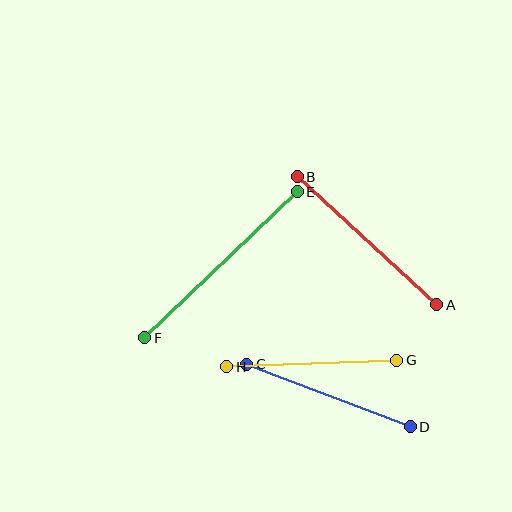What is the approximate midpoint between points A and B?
The midpoint is at approximately (367, 241) pixels.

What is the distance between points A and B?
The distance is approximately 189 pixels.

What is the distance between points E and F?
The distance is approximately 211 pixels.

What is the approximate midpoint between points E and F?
The midpoint is at approximately (221, 265) pixels.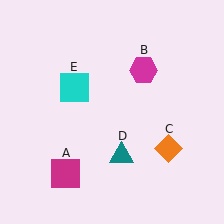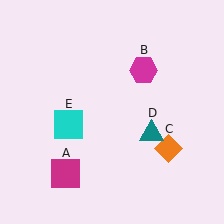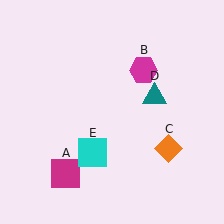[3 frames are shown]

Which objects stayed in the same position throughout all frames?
Magenta square (object A) and magenta hexagon (object B) and orange diamond (object C) remained stationary.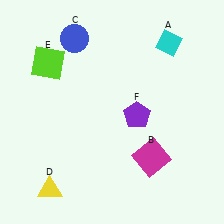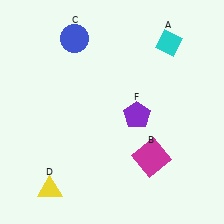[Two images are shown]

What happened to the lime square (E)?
The lime square (E) was removed in Image 2. It was in the top-left area of Image 1.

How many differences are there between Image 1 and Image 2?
There is 1 difference between the two images.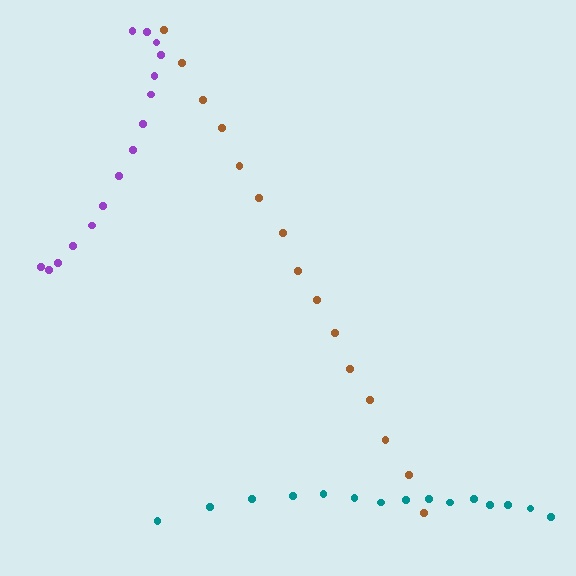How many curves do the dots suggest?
There are 3 distinct paths.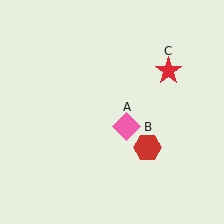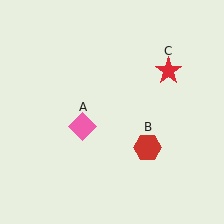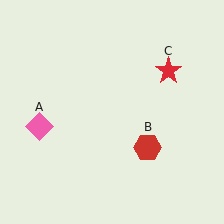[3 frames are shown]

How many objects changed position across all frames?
1 object changed position: pink diamond (object A).